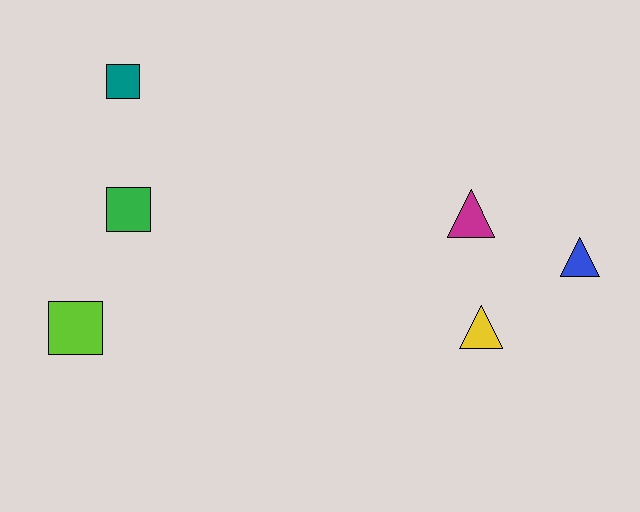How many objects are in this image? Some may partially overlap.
There are 6 objects.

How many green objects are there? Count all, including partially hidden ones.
There is 1 green object.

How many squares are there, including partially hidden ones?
There are 3 squares.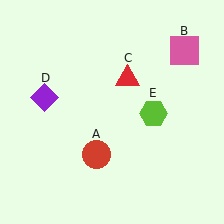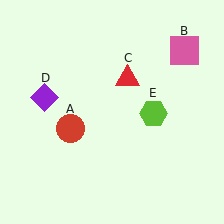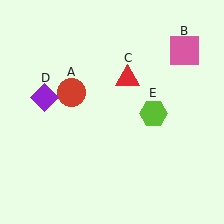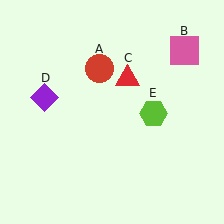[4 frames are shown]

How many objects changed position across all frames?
1 object changed position: red circle (object A).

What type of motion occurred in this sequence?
The red circle (object A) rotated clockwise around the center of the scene.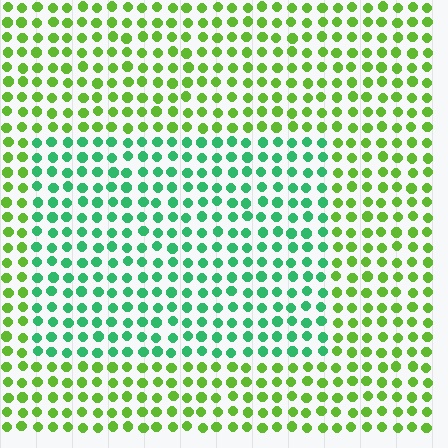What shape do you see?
I see a rectangle.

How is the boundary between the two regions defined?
The boundary is defined purely by a slight shift in hue (about 47 degrees). Spacing, size, and orientation are identical on both sides.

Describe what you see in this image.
The image is filled with small lime elements in a uniform arrangement. A rectangle-shaped region is visible where the elements are tinted to a slightly different hue, forming a subtle color boundary.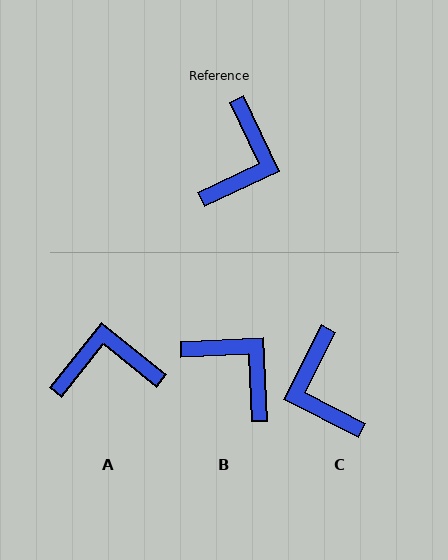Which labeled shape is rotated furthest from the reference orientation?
C, about 142 degrees away.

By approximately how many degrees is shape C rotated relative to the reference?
Approximately 142 degrees clockwise.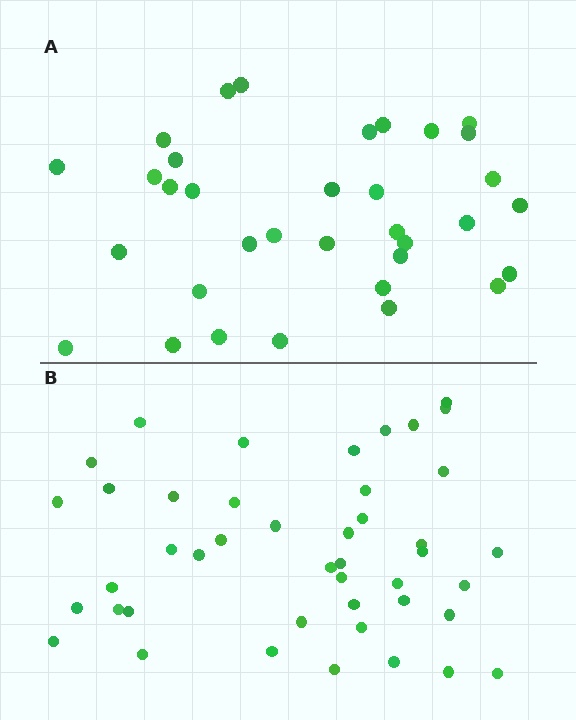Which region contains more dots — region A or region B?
Region B (the bottom region) has more dots.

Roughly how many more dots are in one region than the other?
Region B has roughly 10 or so more dots than region A.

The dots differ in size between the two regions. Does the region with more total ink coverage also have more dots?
No. Region A has more total ink coverage because its dots are larger, but region B actually contains more individual dots. Total area can be misleading — the number of items is what matters here.